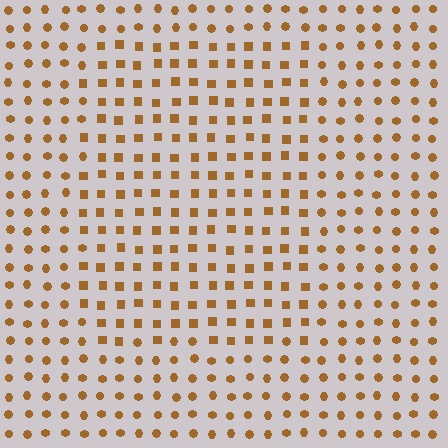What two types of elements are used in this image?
The image uses squares inside the rectangle region and circles outside it.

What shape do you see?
I see a rectangle.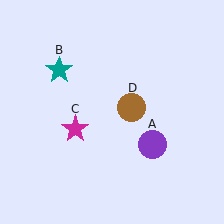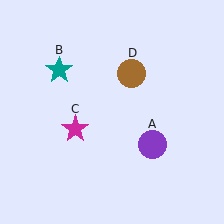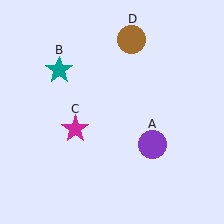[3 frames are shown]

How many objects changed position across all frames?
1 object changed position: brown circle (object D).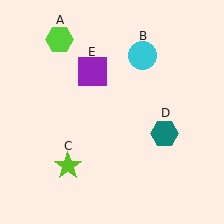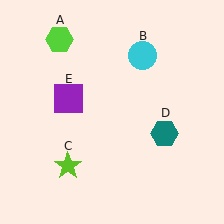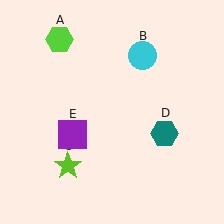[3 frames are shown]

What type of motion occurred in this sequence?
The purple square (object E) rotated counterclockwise around the center of the scene.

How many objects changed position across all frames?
1 object changed position: purple square (object E).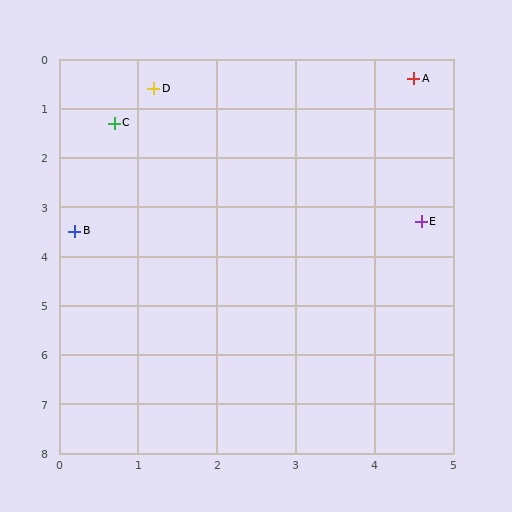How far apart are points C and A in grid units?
Points C and A are about 3.9 grid units apart.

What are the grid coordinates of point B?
Point B is at approximately (0.2, 3.5).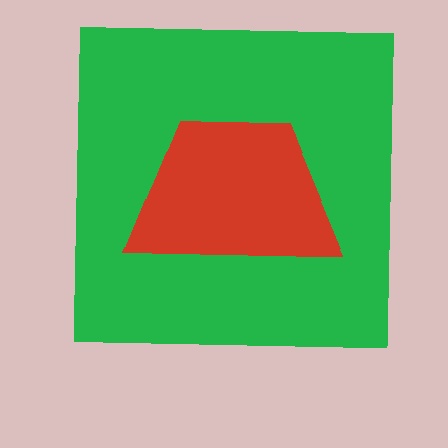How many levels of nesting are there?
2.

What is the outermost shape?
The green square.